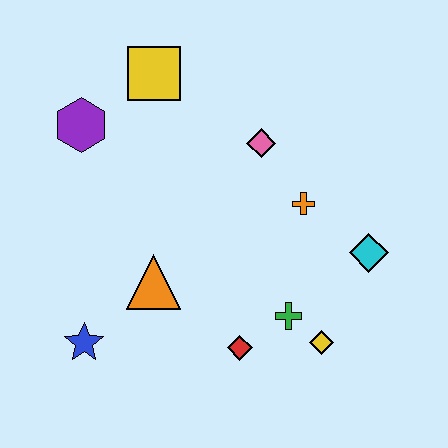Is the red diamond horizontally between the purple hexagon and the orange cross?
Yes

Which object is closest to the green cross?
The yellow diamond is closest to the green cross.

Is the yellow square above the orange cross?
Yes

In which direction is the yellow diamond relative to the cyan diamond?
The yellow diamond is below the cyan diamond.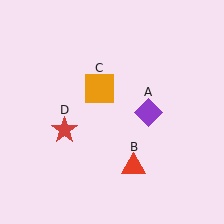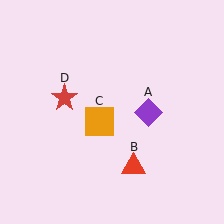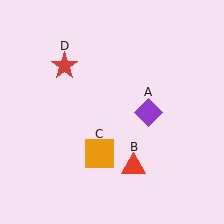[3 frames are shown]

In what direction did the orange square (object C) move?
The orange square (object C) moved down.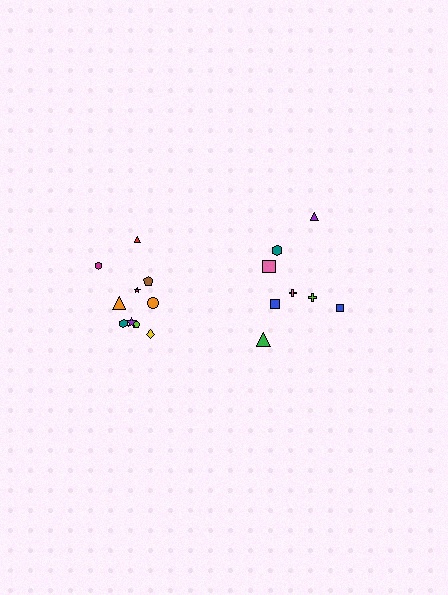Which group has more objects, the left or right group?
The left group.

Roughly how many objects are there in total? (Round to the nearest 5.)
Roughly 20 objects in total.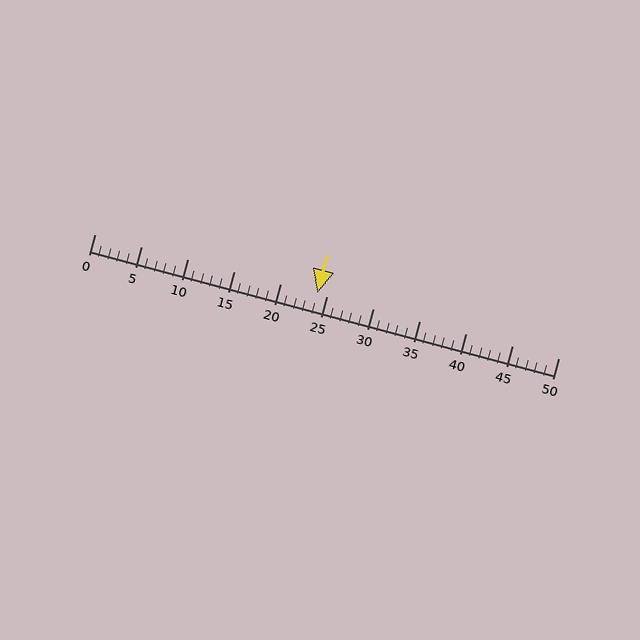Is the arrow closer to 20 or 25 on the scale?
The arrow is closer to 25.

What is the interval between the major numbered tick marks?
The major tick marks are spaced 5 units apart.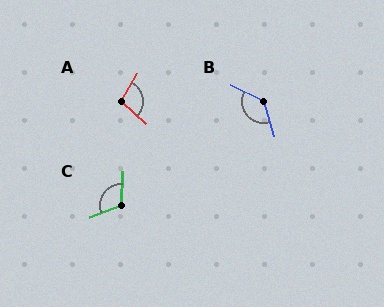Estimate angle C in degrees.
Approximately 114 degrees.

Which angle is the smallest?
A, at approximately 100 degrees.